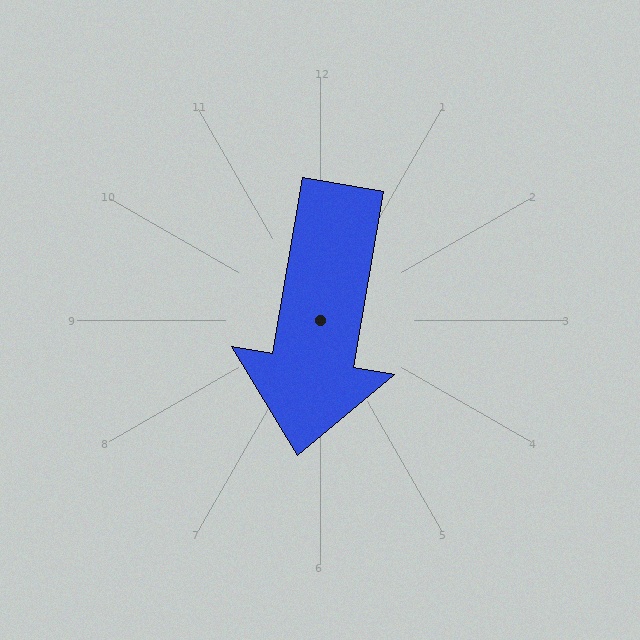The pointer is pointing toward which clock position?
Roughly 6 o'clock.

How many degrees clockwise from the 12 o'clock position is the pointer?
Approximately 190 degrees.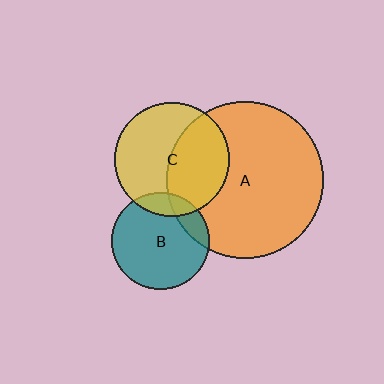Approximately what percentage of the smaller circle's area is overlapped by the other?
Approximately 15%.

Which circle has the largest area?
Circle A (orange).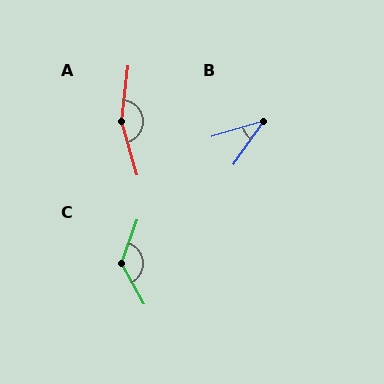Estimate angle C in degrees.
Approximately 131 degrees.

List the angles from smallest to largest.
B (38°), C (131°), A (158°).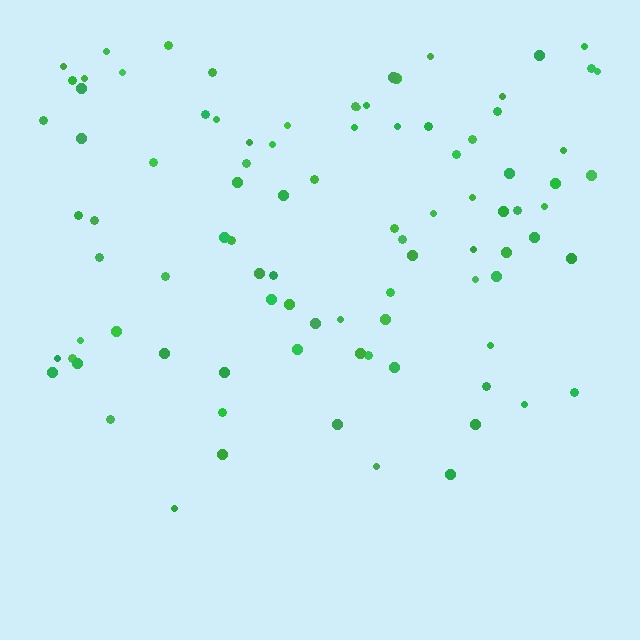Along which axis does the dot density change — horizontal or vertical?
Vertical.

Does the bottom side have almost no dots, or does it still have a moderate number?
Still a moderate number, just noticeably fewer than the top.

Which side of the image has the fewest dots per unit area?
The bottom.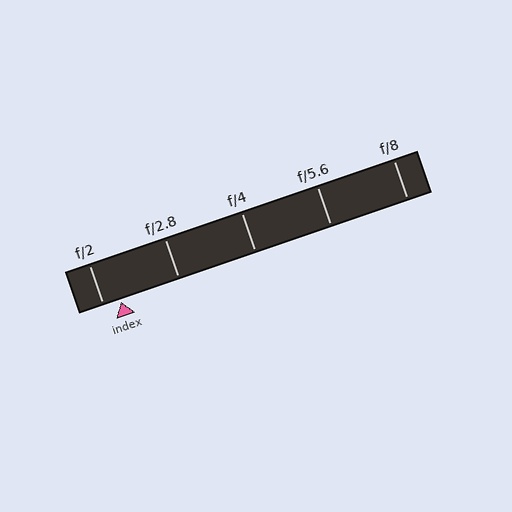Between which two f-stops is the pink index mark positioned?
The index mark is between f/2 and f/2.8.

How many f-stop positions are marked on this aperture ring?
There are 5 f-stop positions marked.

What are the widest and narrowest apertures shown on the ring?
The widest aperture shown is f/2 and the narrowest is f/8.